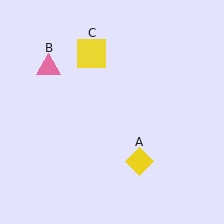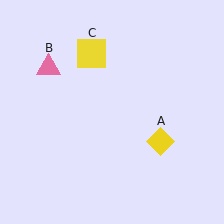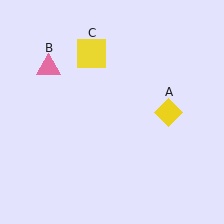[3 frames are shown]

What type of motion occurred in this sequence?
The yellow diamond (object A) rotated counterclockwise around the center of the scene.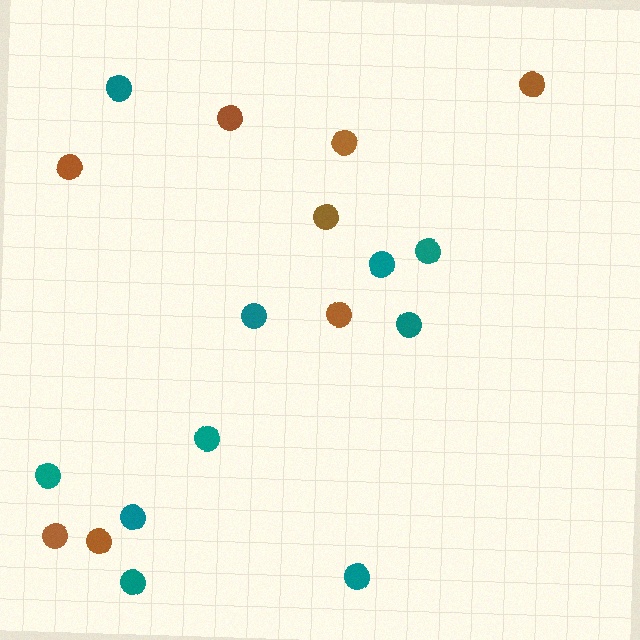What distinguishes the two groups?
There are 2 groups: one group of brown circles (8) and one group of teal circles (10).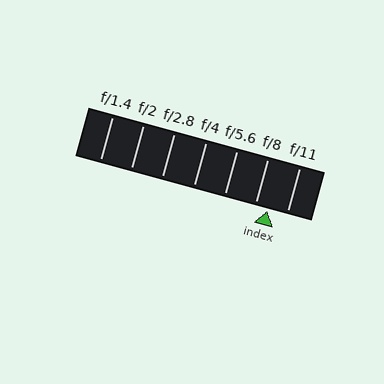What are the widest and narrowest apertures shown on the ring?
The widest aperture shown is f/1.4 and the narrowest is f/11.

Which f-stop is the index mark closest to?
The index mark is closest to f/8.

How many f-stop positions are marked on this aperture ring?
There are 7 f-stop positions marked.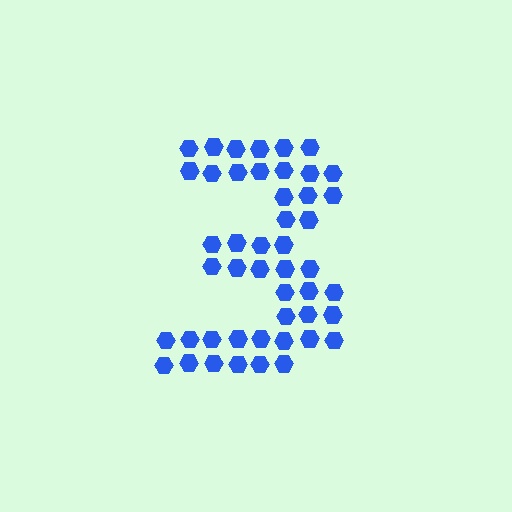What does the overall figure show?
The overall figure shows the digit 3.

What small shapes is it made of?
It is made of small hexagons.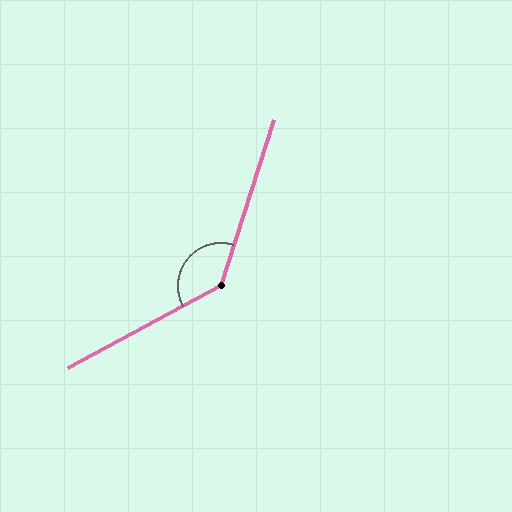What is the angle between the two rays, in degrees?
Approximately 136 degrees.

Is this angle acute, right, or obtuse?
It is obtuse.